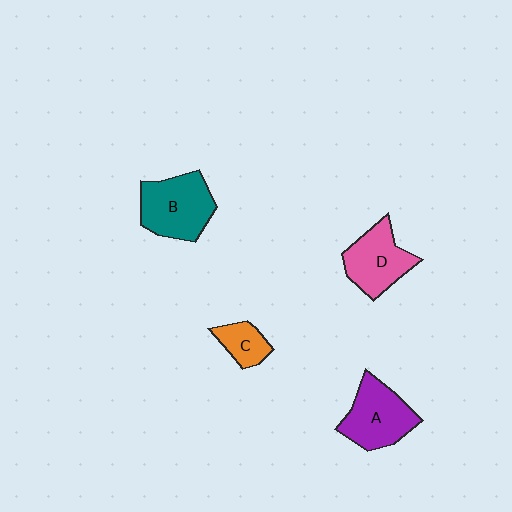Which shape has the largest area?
Shape B (teal).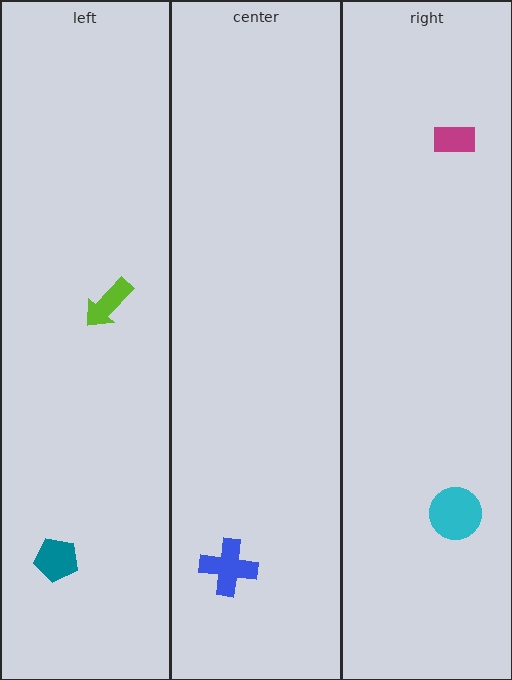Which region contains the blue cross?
The center region.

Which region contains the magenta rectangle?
The right region.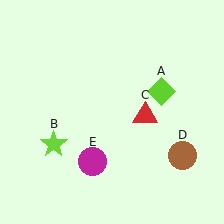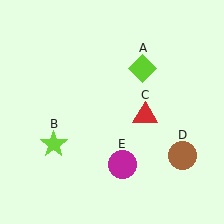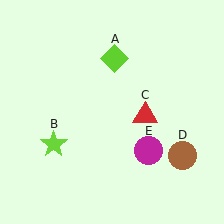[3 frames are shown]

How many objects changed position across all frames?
2 objects changed position: lime diamond (object A), magenta circle (object E).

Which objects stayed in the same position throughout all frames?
Lime star (object B) and red triangle (object C) and brown circle (object D) remained stationary.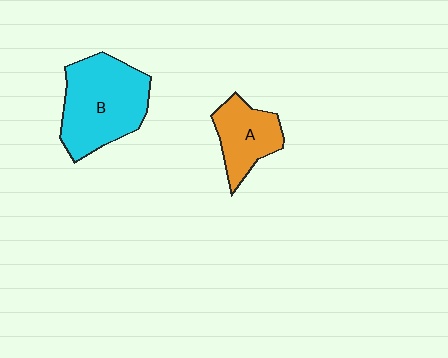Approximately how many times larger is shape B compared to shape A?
Approximately 1.8 times.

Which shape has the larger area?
Shape B (cyan).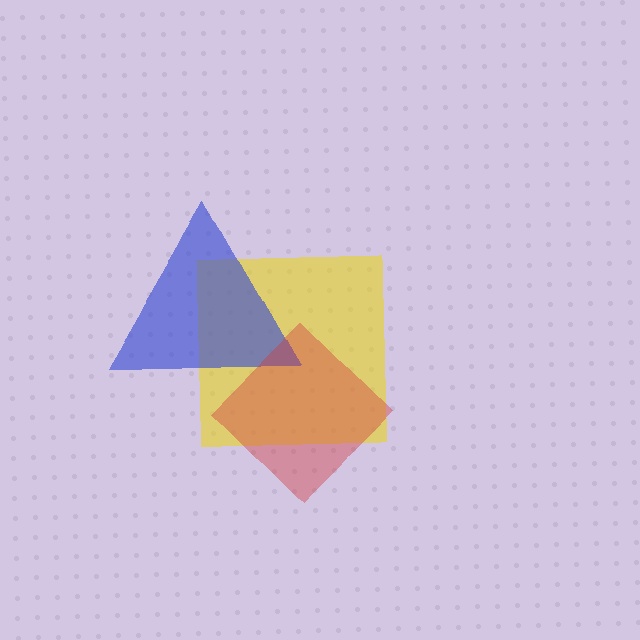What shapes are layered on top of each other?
The layered shapes are: a yellow square, a blue triangle, a red diamond.